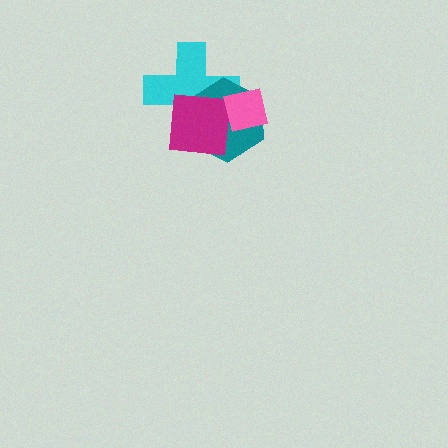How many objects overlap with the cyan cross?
3 objects overlap with the cyan cross.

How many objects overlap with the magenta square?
2 objects overlap with the magenta square.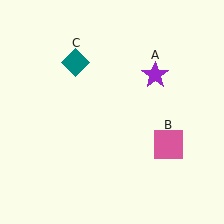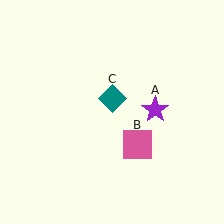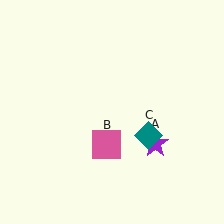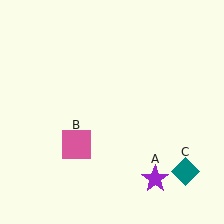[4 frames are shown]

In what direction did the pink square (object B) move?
The pink square (object B) moved left.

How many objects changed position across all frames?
3 objects changed position: purple star (object A), pink square (object B), teal diamond (object C).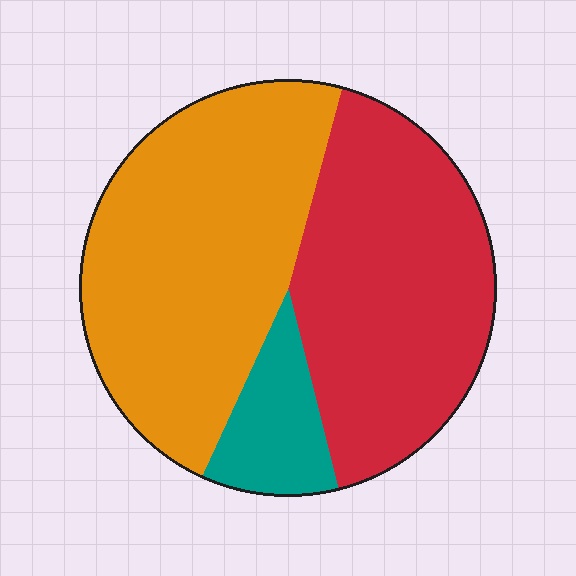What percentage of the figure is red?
Red takes up about two fifths (2/5) of the figure.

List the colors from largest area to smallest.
From largest to smallest: orange, red, teal.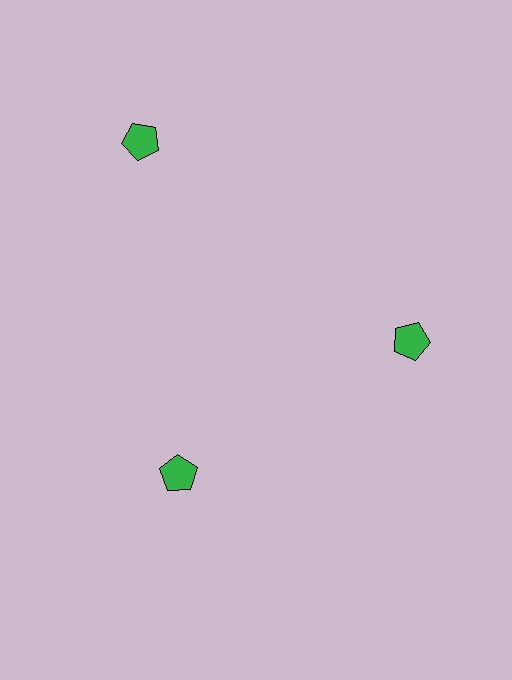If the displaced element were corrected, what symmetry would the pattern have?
It would have 3-fold rotational symmetry — the pattern would map onto itself every 120 degrees.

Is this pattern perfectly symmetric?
No. The 3 green pentagons are arranged in a ring, but one element near the 11 o'clock position is pushed outward from the center, breaking the 3-fold rotational symmetry.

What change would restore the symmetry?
The symmetry would be restored by moving it inward, back onto the ring so that all 3 pentagons sit at equal angles and equal distance from the center.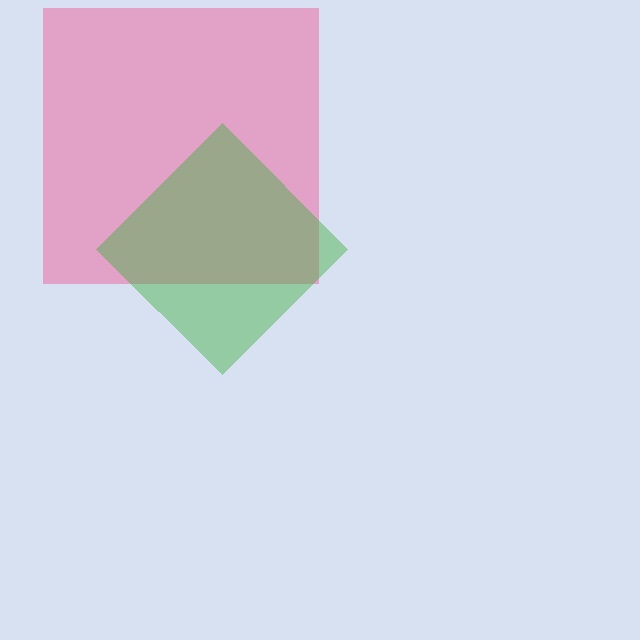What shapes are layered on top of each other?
The layered shapes are: a pink square, a green diamond.